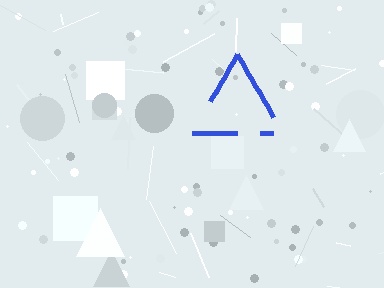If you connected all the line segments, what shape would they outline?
They would outline a triangle.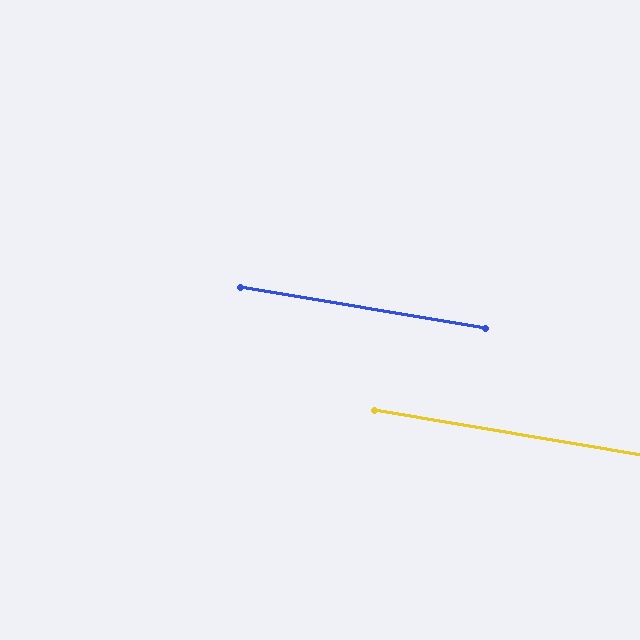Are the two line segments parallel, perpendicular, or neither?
Parallel — their directions differ by only 0.2°.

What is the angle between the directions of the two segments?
Approximately 0 degrees.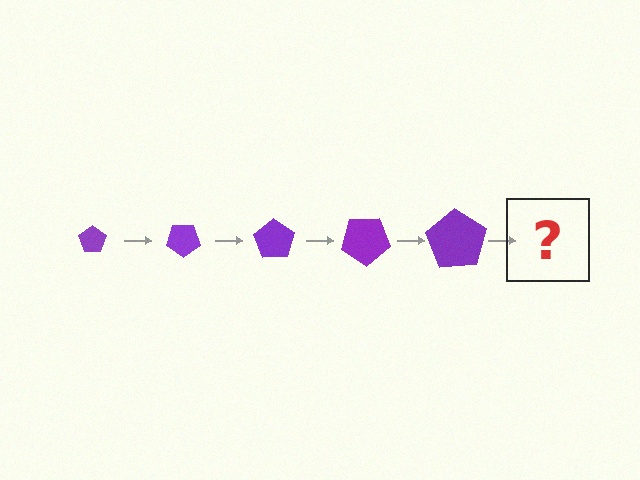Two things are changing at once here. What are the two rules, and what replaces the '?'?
The two rules are that the pentagon grows larger each step and it rotates 35 degrees each step. The '?' should be a pentagon, larger than the previous one and rotated 175 degrees from the start.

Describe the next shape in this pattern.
It should be a pentagon, larger than the previous one and rotated 175 degrees from the start.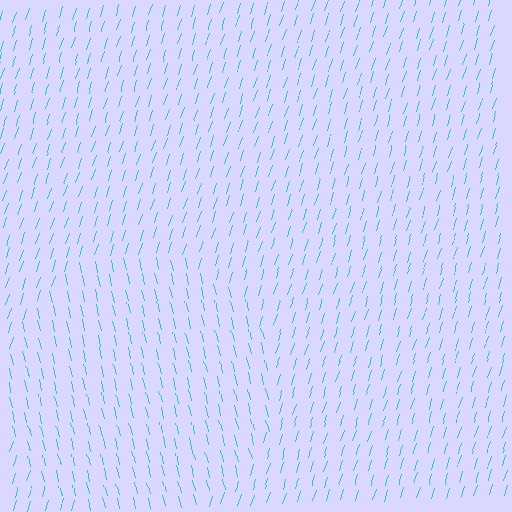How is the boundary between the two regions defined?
The boundary is defined purely by a change in line orientation (approximately 32 degrees difference). All lines are the same color and thickness.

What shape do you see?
I see a circle.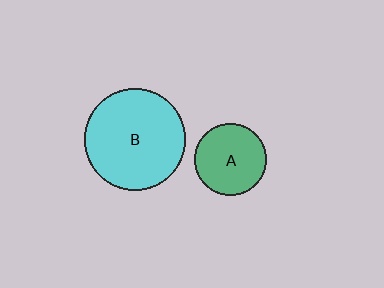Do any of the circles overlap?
No, none of the circles overlap.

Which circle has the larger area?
Circle B (cyan).